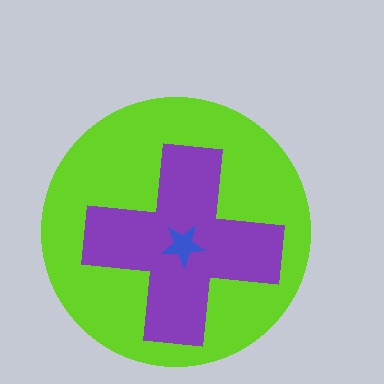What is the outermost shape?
The lime circle.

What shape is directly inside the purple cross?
The blue star.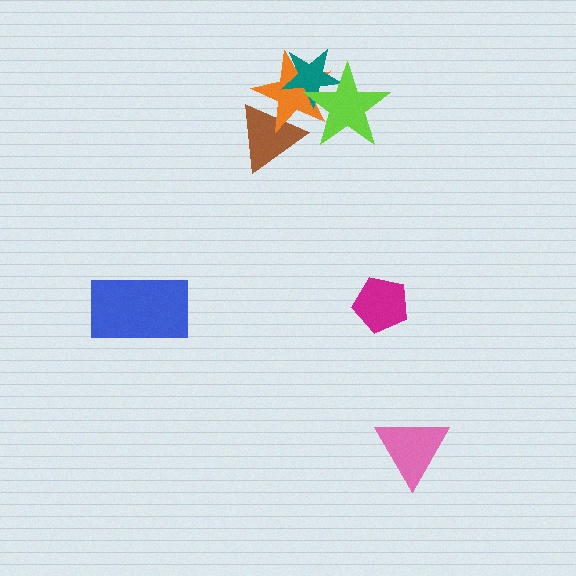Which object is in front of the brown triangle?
The orange star is in front of the brown triangle.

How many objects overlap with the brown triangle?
1 object overlaps with the brown triangle.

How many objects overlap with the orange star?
3 objects overlap with the orange star.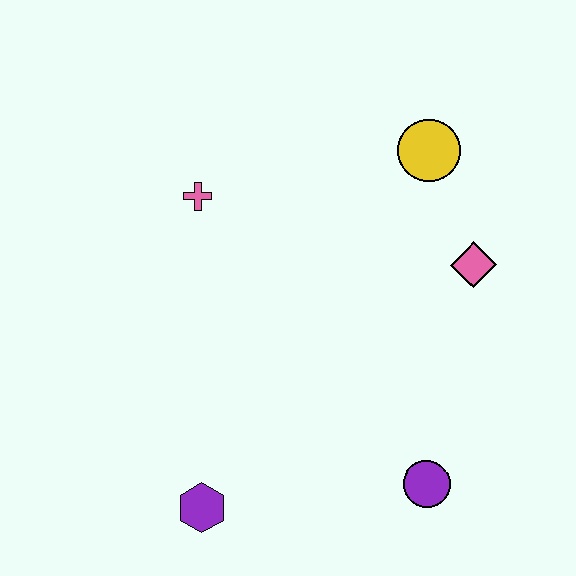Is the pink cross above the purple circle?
Yes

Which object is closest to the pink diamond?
The yellow circle is closest to the pink diamond.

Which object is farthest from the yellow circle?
The purple hexagon is farthest from the yellow circle.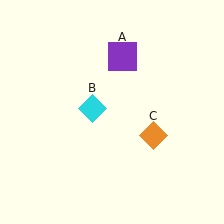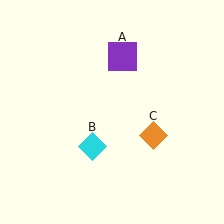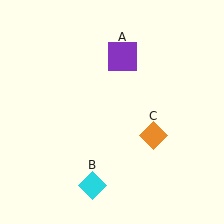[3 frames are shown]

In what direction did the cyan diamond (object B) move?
The cyan diamond (object B) moved down.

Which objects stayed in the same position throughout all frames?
Purple square (object A) and orange diamond (object C) remained stationary.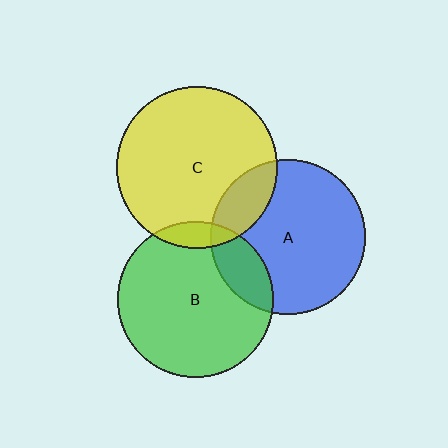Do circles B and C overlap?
Yes.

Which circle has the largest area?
Circle C (yellow).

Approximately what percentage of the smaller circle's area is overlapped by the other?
Approximately 10%.